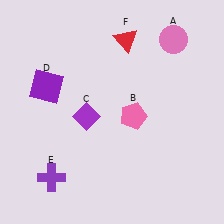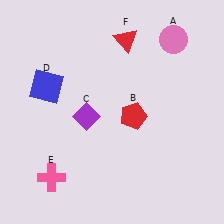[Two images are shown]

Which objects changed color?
B changed from pink to red. D changed from purple to blue. E changed from purple to pink.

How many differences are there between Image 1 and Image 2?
There are 3 differences between the two images.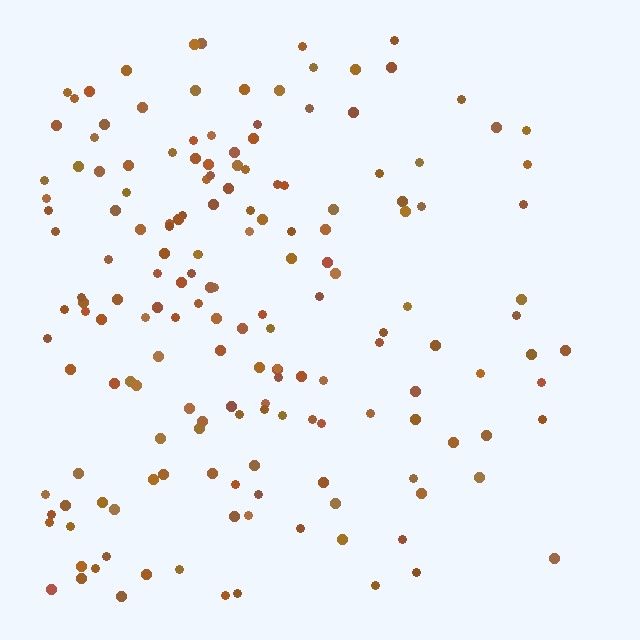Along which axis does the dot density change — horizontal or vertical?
Horizontal.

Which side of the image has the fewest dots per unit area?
The right.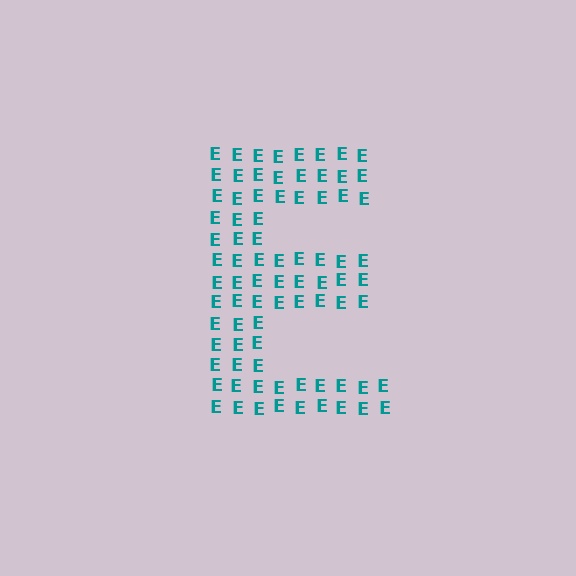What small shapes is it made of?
It is made of small letter E's.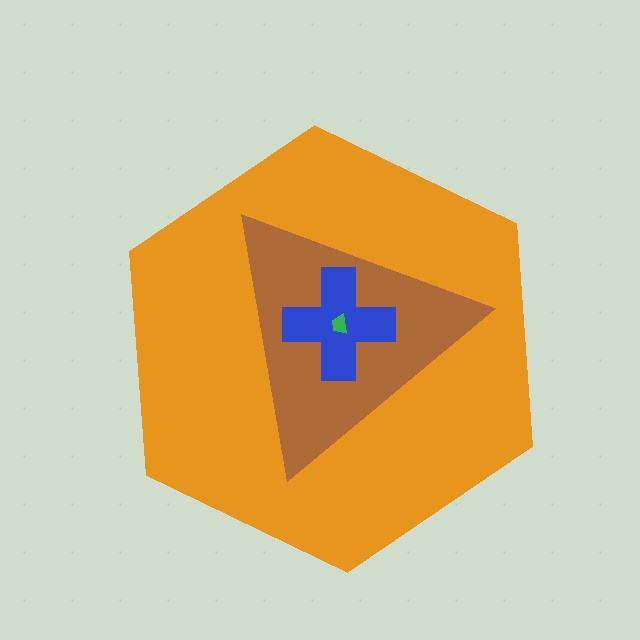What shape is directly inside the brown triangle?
The blue cross.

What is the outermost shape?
The orange hexagon.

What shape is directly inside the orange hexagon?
The brown triangle.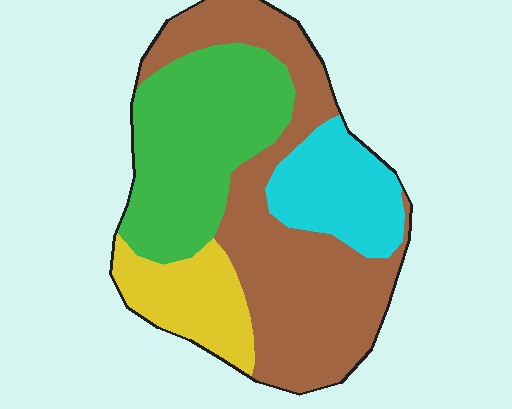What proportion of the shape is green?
Green takes up between a sixth and a third of the shape.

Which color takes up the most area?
Brown, at roughly 40%.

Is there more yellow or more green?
Green.